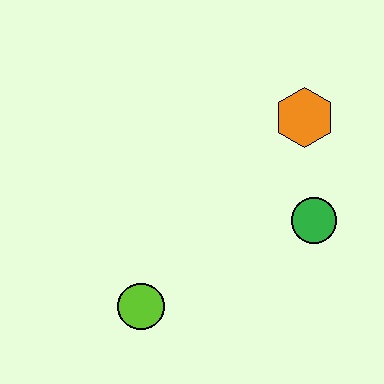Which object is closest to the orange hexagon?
The green circle is closest to the orange hexagon.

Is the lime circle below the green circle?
Yes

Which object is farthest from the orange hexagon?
The lime circle is farthest from the orange hexagon.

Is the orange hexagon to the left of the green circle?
Yes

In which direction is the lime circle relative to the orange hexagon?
The lime circle is below the orange hexagon.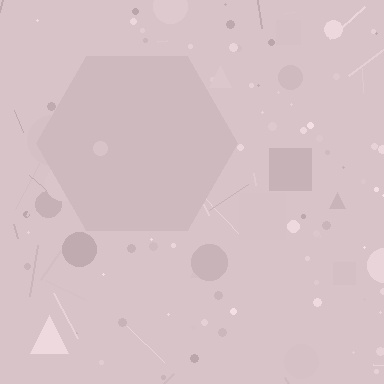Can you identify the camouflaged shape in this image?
The camouflaged shape is a hexagon.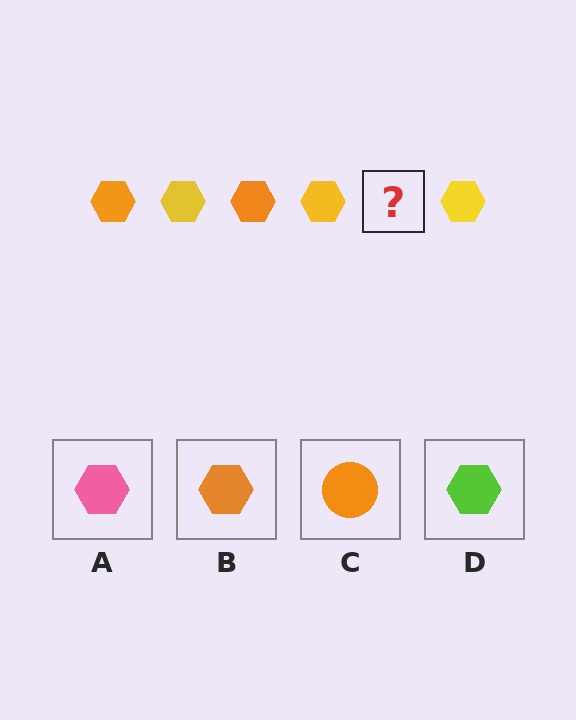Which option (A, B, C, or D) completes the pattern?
B.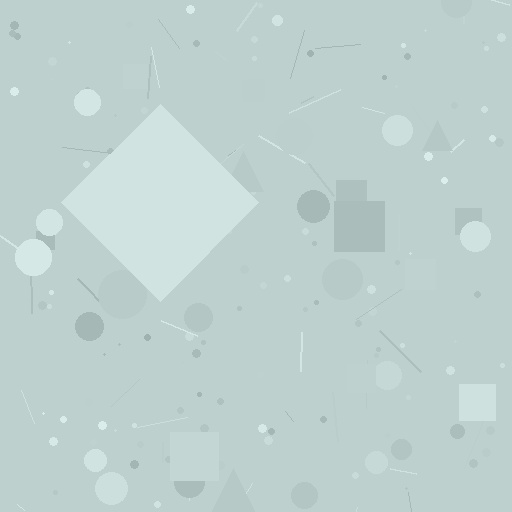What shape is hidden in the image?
A diamond is hidden in the image.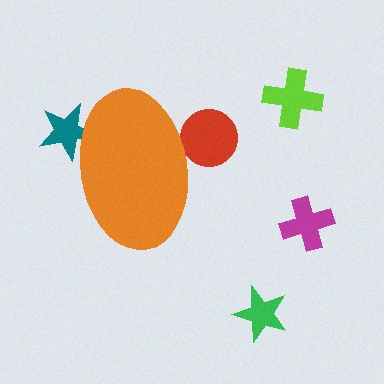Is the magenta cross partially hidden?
No, the magenta cross is fully visible.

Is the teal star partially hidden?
Yes, the teal star is partially hidden behind the orange ellipse.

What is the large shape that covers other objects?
An orange ellipse.